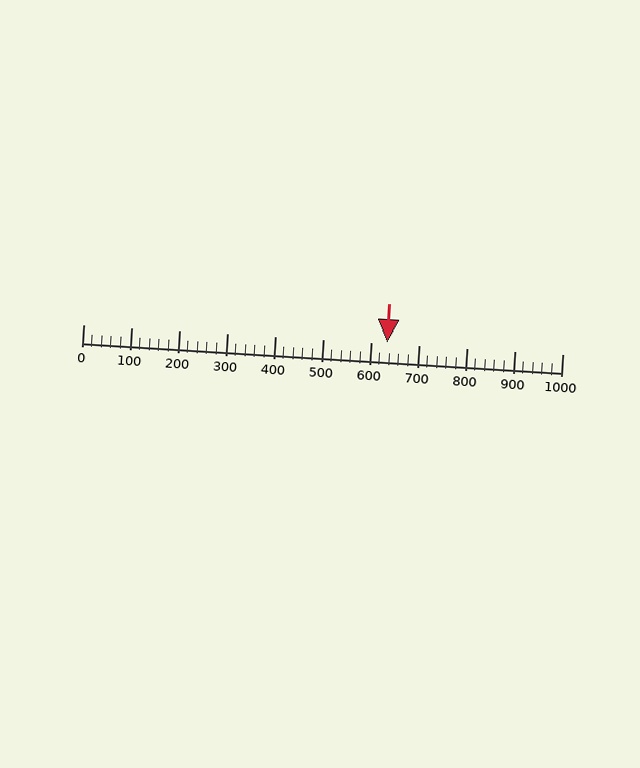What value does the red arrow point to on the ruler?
The red arrow points to approximately 634.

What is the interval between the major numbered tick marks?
The major tick marks are spaced 100 units apart.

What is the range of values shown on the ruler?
The ruler shows values from 0 to 1000.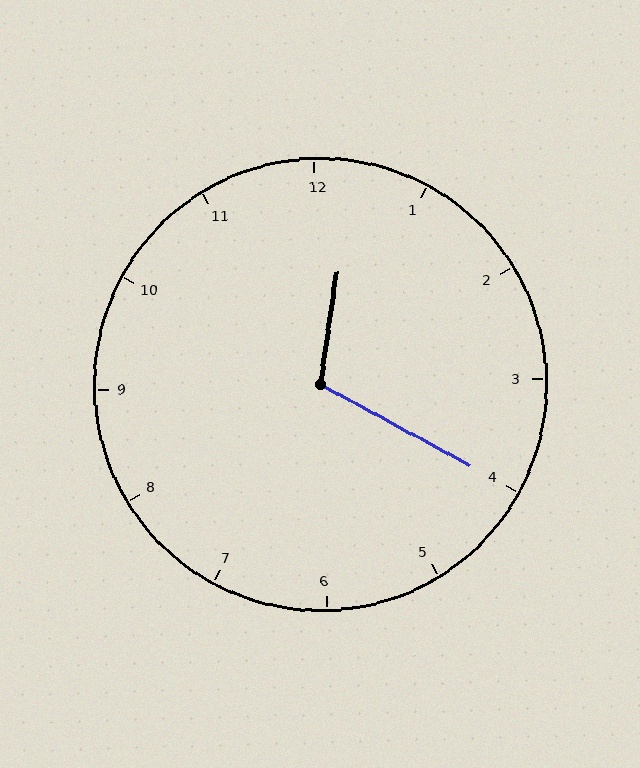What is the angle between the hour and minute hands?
Approximately 110 degrees.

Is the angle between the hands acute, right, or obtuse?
It is obtuse.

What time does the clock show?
12:20.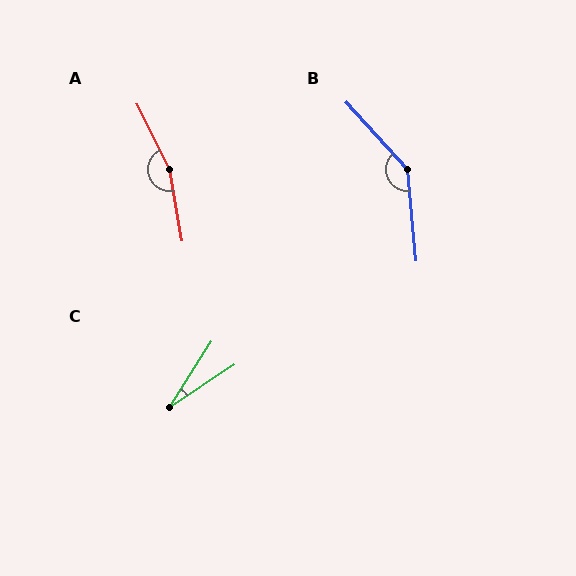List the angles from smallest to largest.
C (24°), B (143°), A (164°).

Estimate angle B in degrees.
Approximately 143 degrees.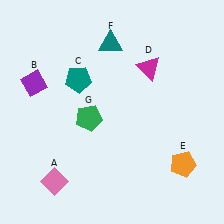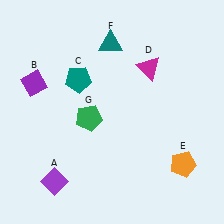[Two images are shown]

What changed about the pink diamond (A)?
In Image 1, A is pink. In Image 2, it changed to purple.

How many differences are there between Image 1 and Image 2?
There is 1 difference between the two images.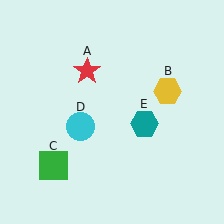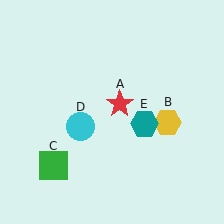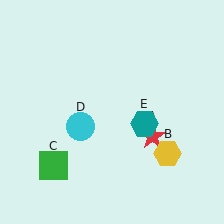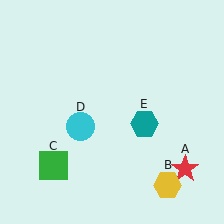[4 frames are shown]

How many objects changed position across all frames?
2 objects changed position: red star (object A), yellow hexagon (object B).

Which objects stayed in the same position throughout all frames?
Green square (object C) and cyan circle (object D) and teal hexagon (object E) remained stationary.